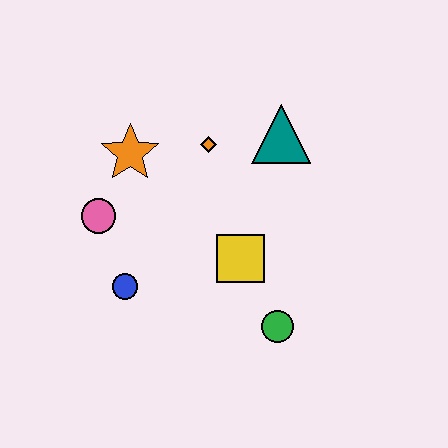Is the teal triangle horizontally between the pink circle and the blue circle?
No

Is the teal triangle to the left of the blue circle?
No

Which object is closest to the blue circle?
The pink circle is closest to the blue circle.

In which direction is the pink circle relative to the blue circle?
The pink circle is above the blue circle.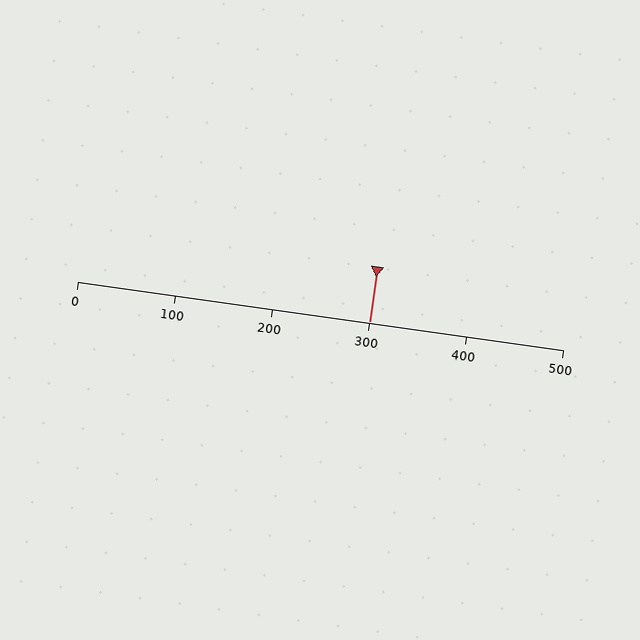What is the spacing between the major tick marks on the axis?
The major ticks are spaced 100 apart.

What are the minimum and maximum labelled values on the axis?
The axis runs from 0 to 500.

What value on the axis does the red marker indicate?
The marker indicates approximately 300.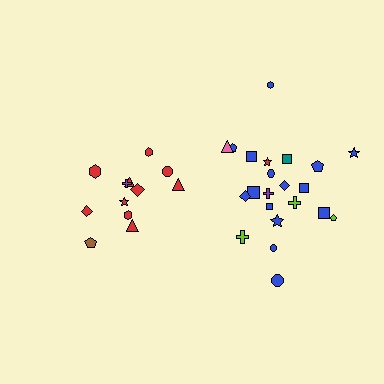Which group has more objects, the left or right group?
The right group.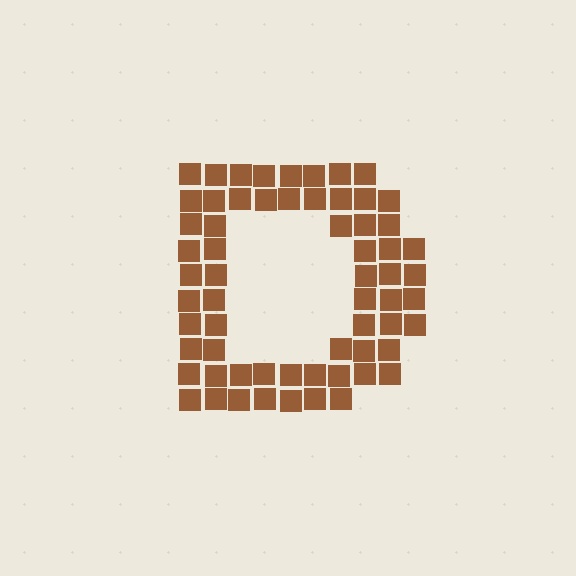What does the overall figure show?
The overall figure shows the letter D.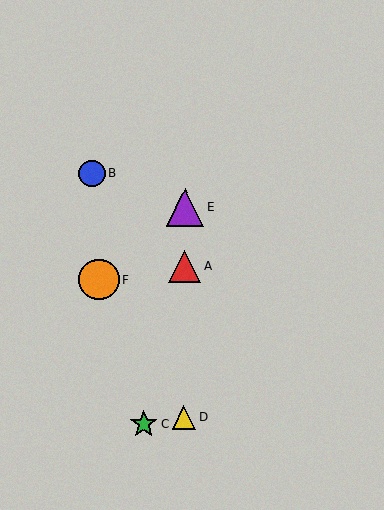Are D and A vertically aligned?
Yes, both are at x≈184.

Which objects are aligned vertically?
Objects A, D, E are aligned vertically.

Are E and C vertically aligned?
No, E is at x≈185 and C is at x≈144.